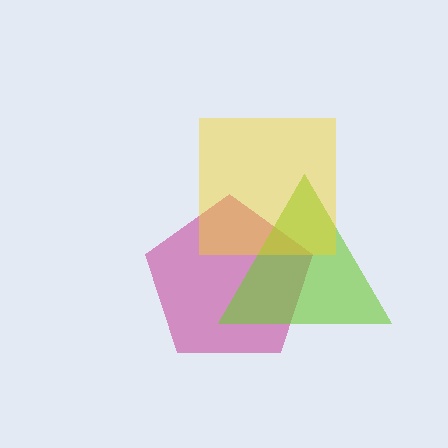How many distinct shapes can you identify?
There are 3 distinct shapes: a magenta pentagon, a lime triangle, a yellow square.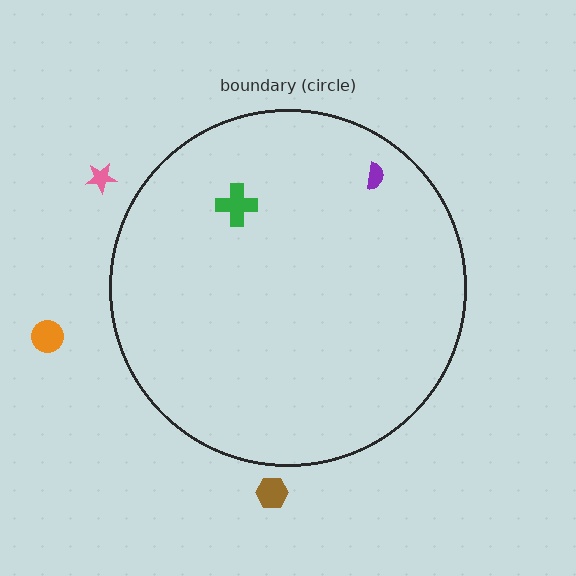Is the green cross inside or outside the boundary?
Inside.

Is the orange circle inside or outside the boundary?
Outside.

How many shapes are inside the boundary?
2 inside, 3 outside.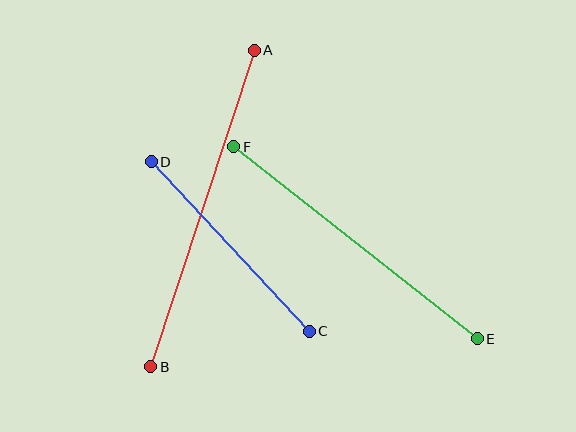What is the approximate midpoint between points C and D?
The midpoint is at approximately (230, 246) pixels.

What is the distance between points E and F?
The distance is approximately 310 pixels.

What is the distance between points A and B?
The distance is approximately 333 pixels.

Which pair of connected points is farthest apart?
Points A and B are farthest apart.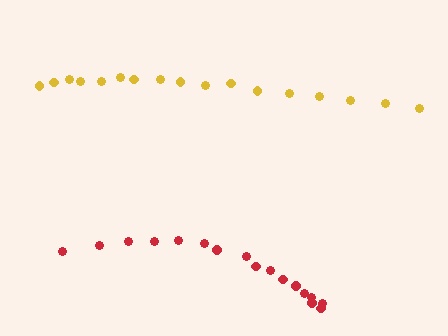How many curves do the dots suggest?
There are 2 distinct paths.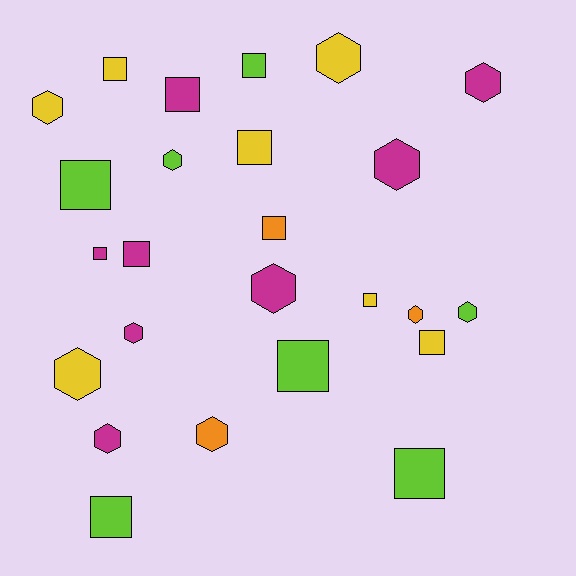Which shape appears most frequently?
Square, with 13 objects.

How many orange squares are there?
There is 1 orange square.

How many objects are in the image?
There are 25 objects.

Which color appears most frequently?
Magenta, with 8 objects.